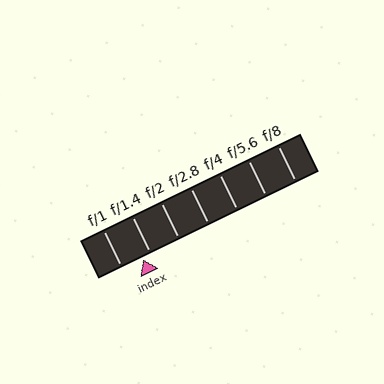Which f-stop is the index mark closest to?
The index mark is closest to f/1.4.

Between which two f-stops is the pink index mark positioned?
The index mark is between f/1 and f/1.4.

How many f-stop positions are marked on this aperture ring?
There are 7 f-stop positions marked.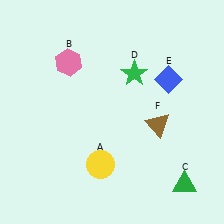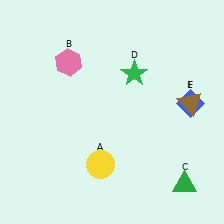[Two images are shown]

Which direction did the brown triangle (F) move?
The brown triangle (F) moved right.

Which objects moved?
The objects that moved are: the blue diamond (E), the brown triangle (F).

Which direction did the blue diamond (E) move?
The blue diamond (E) moved down.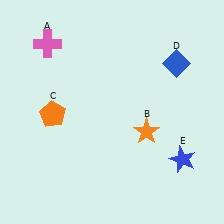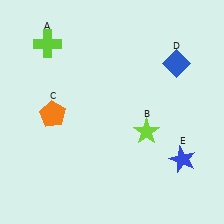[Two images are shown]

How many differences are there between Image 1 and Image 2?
There are 2 differences between the two images.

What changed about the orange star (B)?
In Image 1, B is orange. In Image 2, it changed to lime.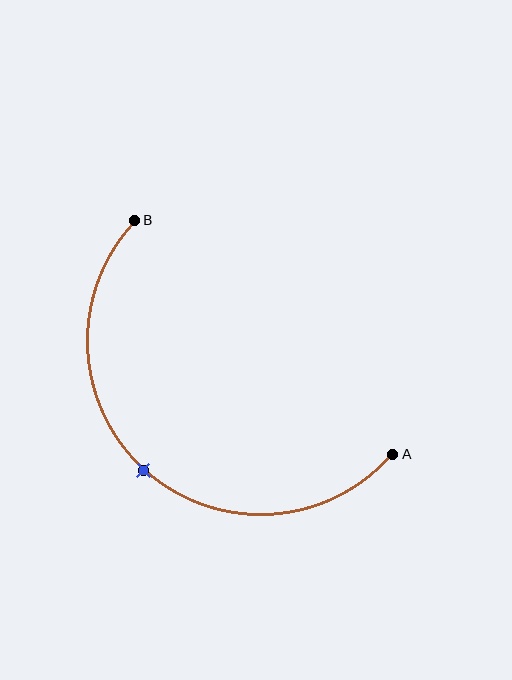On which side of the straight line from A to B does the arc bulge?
The arc bulges below and to the left of the straight line connecting A and B.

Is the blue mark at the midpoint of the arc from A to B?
Yes. The blue mark lies on the arc at equal arc-length from both A and B — it is the arc midpoint.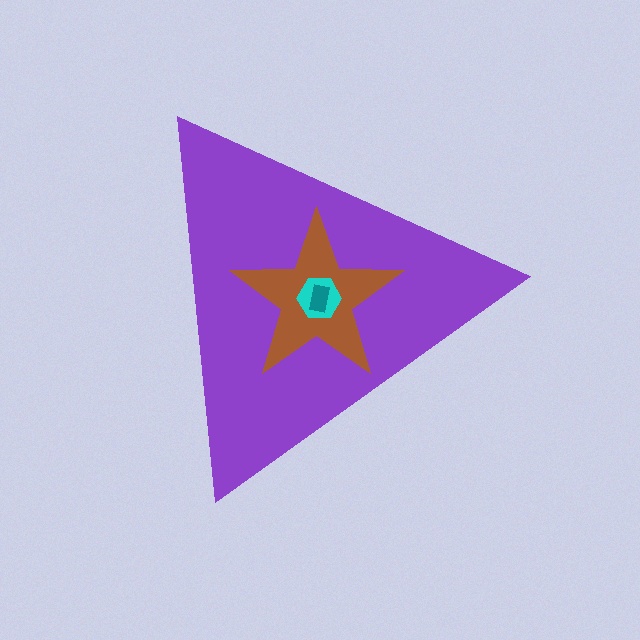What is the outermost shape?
The purple triangle.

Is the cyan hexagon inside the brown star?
Yes.